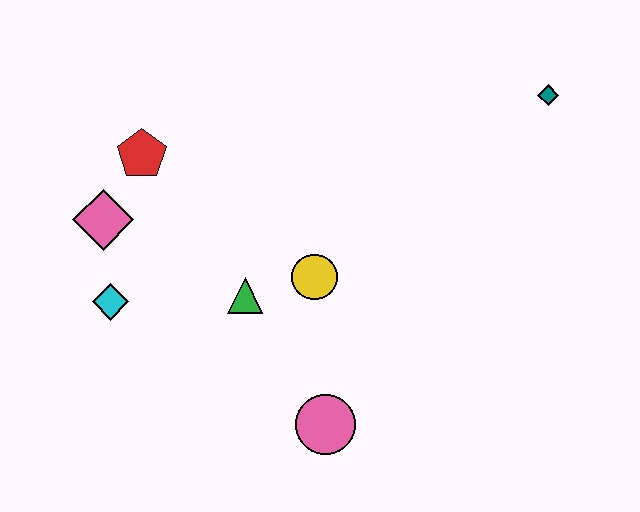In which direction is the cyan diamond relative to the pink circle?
The cyan diamond is to the left of the pink circle.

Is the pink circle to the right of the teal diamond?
No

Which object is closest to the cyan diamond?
The pink diamond is closest to the cyan diamond.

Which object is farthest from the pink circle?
The teal diamond is farthest from the pink circle.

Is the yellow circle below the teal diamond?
Yes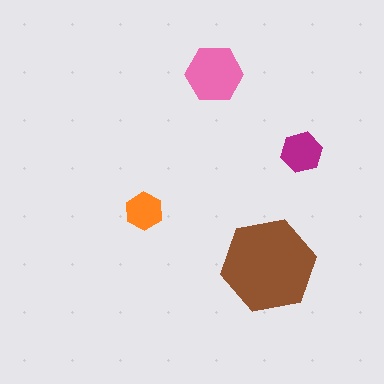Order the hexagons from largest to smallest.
the brown one, the pink one, the magenta one, the orange one.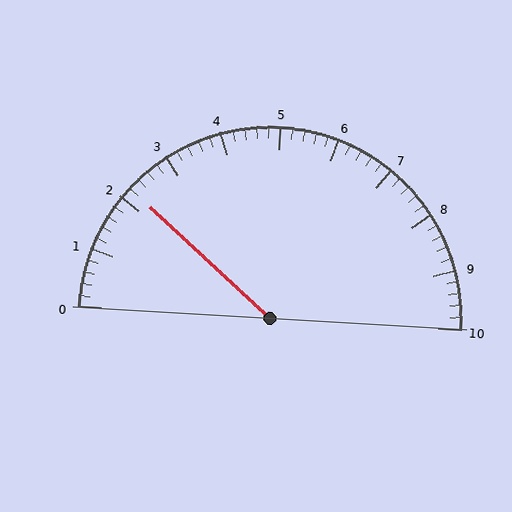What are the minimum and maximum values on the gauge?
The gauge ranges from 0 to 10.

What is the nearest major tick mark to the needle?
The nearest major tick mark is 2.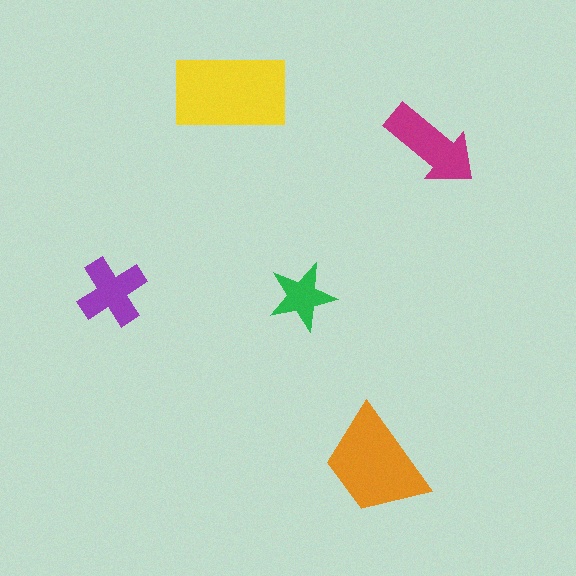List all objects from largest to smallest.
The yellow rectangle, the orange trapezoid, the magenta arrow, the purple cross, the green star.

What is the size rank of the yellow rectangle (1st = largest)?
1st.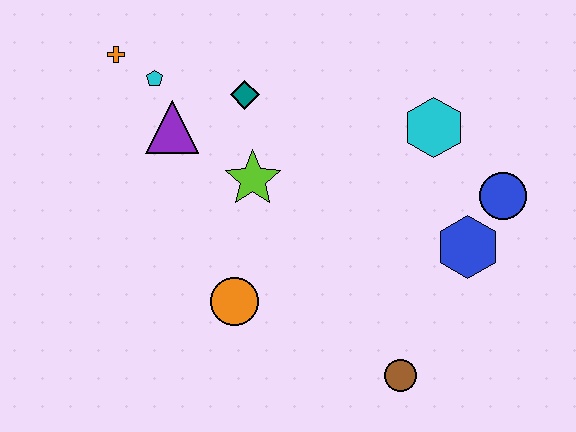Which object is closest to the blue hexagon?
The blue circle is closest to the blue hexagon.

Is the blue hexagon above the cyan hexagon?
No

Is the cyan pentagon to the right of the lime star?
No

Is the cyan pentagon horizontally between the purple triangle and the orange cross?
Yes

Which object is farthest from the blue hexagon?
The orange cross is farthest from the blue hexagon.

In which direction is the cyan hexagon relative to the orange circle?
The cyan hexagon is to the right of the orange circle.